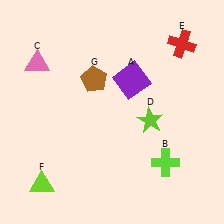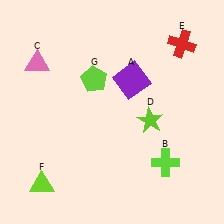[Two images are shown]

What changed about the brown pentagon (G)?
In Image 1, G is brown. In Image 2, it changed to lime.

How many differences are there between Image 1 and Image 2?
There is 1 difference between the two images.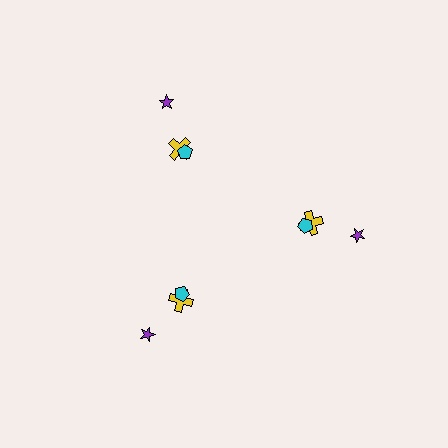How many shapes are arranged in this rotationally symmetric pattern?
There are 9 shapes, arranged in 3 groups of 3.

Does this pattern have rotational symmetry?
Yes, this pattern has 3-fold rotational symmetry. It looks the same after rotating 120 degrees around the center.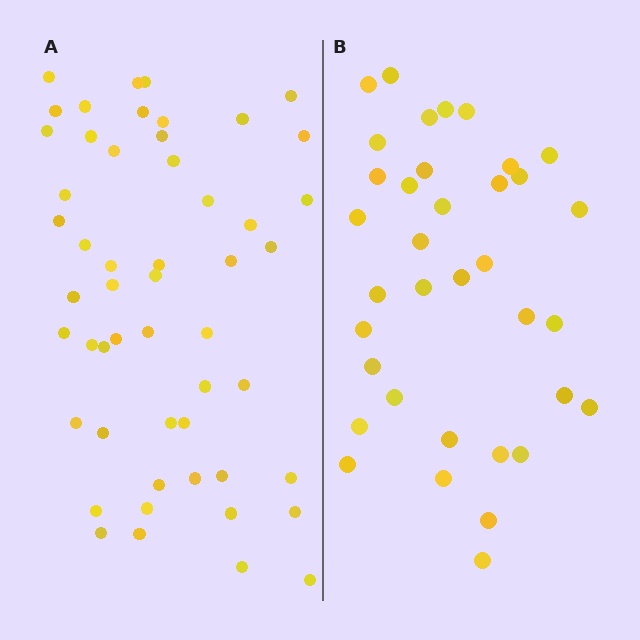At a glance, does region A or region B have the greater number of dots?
Region A (the left region) has more dots.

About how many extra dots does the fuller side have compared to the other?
Region A has approximately 15 more dots than region B.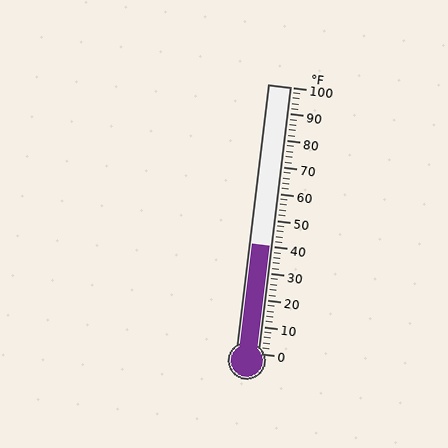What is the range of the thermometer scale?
The thermometer scale ranges from 0°F to 100°F.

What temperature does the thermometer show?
The thermometer shows approximately 40°F.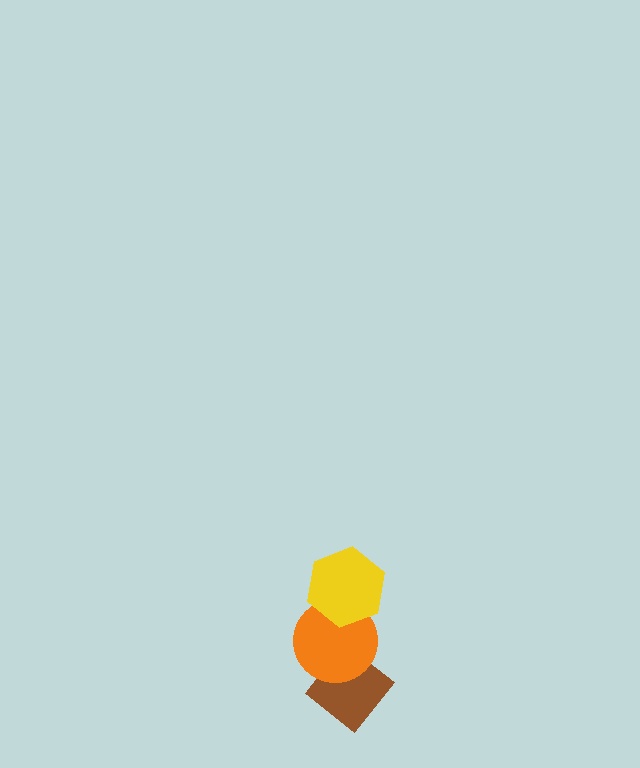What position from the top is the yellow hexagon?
The yellow hexagon is 1st from the top.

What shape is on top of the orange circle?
The yellow hexagon is on top of the orange circle.